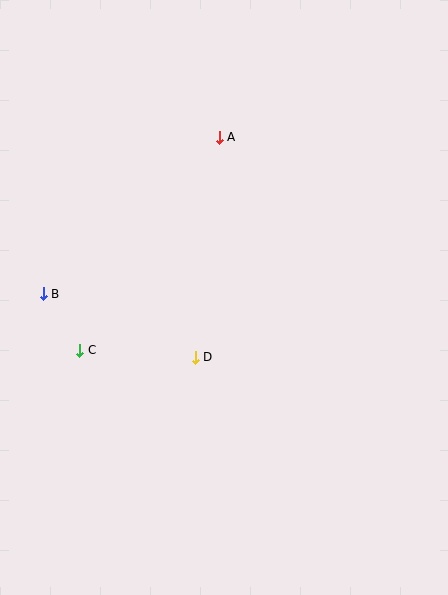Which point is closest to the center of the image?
Point D at (195, 358) is closest to the center.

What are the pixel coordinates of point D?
Point D is at (195, 358).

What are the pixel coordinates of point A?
Point A is at (219, 137).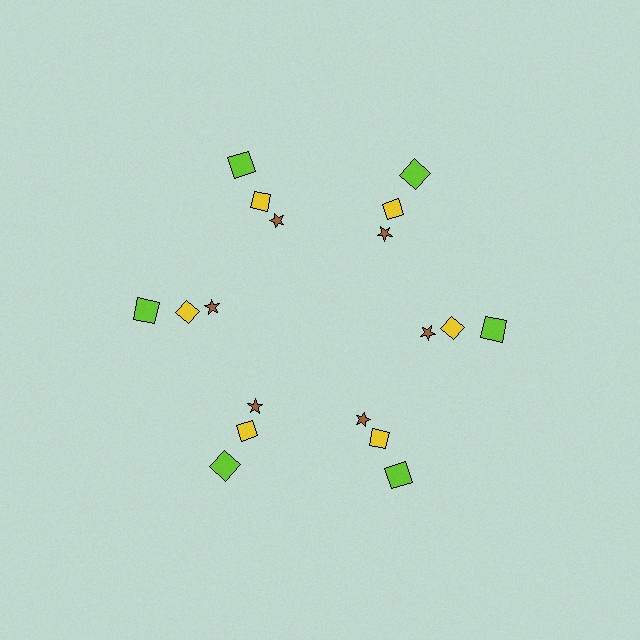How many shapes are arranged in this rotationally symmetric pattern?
There are 18 shapes, arranged in 6 groups of 3.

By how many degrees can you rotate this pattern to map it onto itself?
The pattern maps onto itself every 60 degrees of rotation.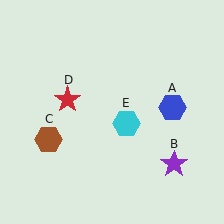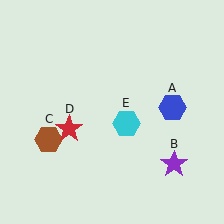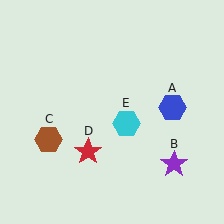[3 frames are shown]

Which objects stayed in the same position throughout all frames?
Blue hexagon (object A) and purple star (object B) and brown hexagon (object C) and cyan hexagon (object E) remained stationary.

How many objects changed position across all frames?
1 object changed position: red star (object D).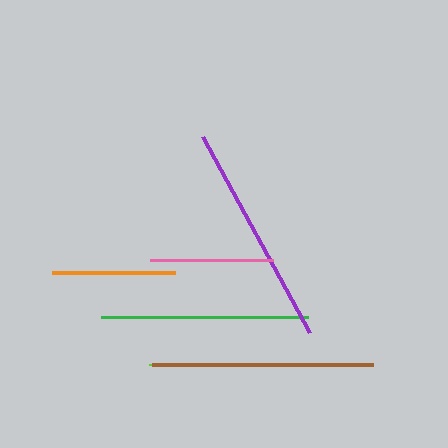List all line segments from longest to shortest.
From longest to shortest: purple, brown, green, lime, pink, orange.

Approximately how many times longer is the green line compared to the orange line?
The green line is approximately 1.7 times the length of the orange line.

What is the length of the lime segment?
The lime segment is approximately 154 pixels long.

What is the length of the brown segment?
The brown segment is approximately 220 pixels long.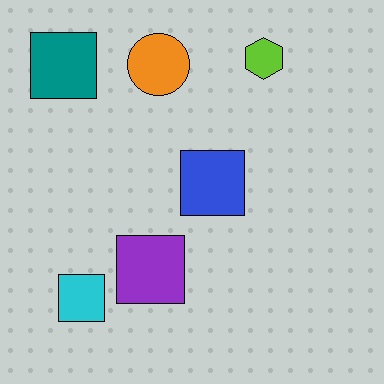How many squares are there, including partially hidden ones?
There are 4 squares.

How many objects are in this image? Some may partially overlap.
There are 6 objects.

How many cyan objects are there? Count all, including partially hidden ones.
There is 1 cyan object.